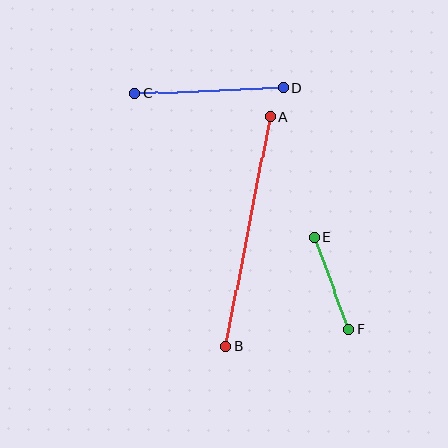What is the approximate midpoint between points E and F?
The midpoint is at approximately (332, 283) pixels.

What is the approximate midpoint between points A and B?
The midpoint is at approximately (248, 232) pixels.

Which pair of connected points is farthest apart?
Points A and B are farthest apart.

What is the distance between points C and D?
The distance is approximately 148 pixels.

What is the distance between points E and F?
The distance is approximately 99 pixels.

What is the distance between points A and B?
The distance is approximately 234 pixels.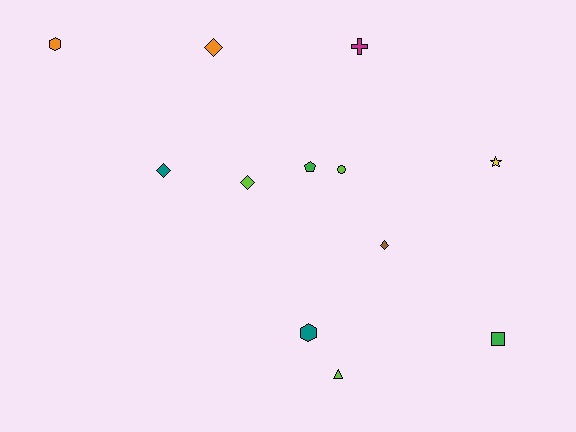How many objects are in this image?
There are 12 objects.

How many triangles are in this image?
There is 1 triangle.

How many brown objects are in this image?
There is 1 brown object.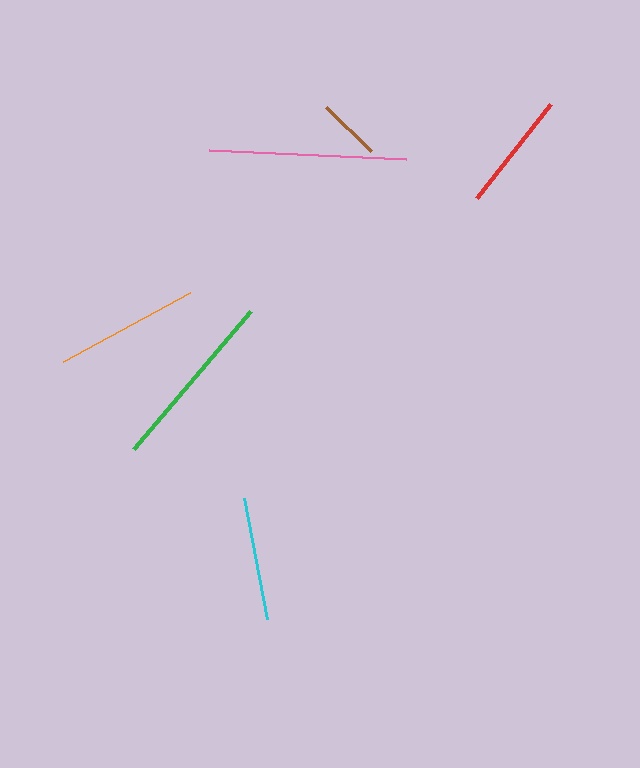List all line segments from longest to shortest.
From longest to shortest: pink, green, orange, cyan, red, brown.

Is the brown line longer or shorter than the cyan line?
The cyan line is longer than the brown line.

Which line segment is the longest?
The pink line is the longest at approximately 198 pixels.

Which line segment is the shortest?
The brown line is the shortest at approximately 62 pixels.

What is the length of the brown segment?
The brown segment is approximately 62 pixels long.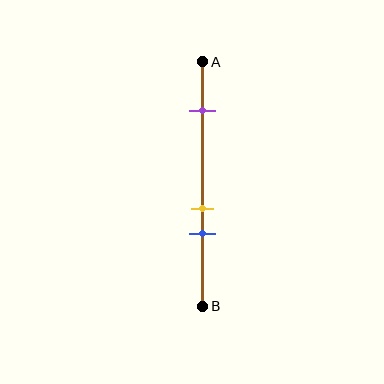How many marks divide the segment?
There are 3 marks dividing the segment.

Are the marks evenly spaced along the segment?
No, the marks are not evenly spaced.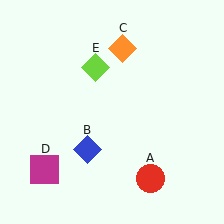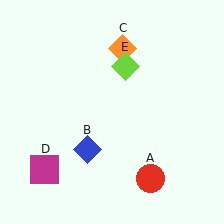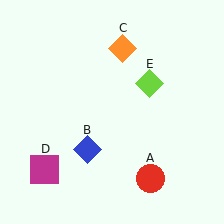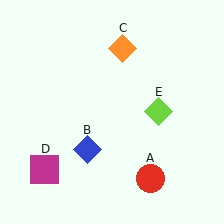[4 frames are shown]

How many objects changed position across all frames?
1 object changed position: lime diamond (object E).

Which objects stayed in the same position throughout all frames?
Red circle (object A) and blue diamond (object B) and orange diamond (object C) and magenta square (object D) remained stationary.